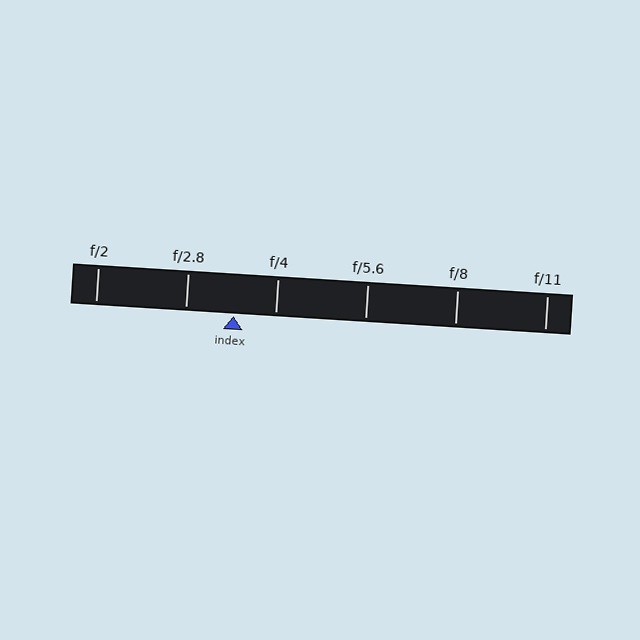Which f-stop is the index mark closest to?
The index mark is closest to f/4.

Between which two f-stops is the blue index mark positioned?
The index mark is between f/2.8 and f/4.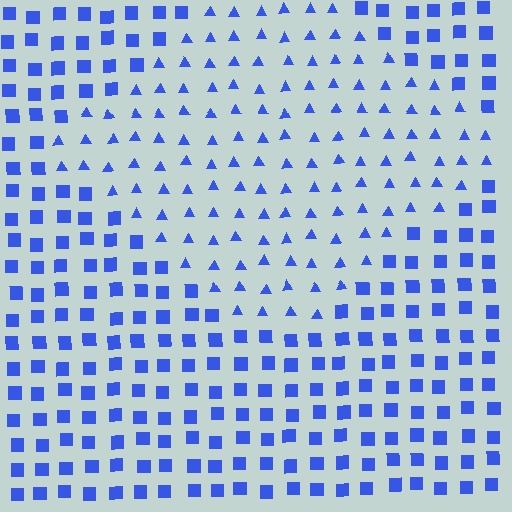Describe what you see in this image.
The image is filled with small blue elements arranged in a uniform grid. A diamond-shaped region contains triangles, while the surrounding area contains squares. The boundary is defined purely by the change in element shape.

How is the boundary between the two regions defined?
The boundary is defined by a change in element shape: triangles inside vs. squares outside. All elements share the same color and spacing.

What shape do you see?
I see a diamond.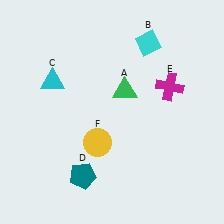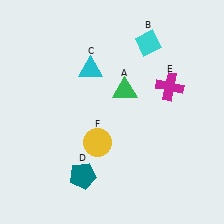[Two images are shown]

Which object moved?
The cyan triangle (C) moved right.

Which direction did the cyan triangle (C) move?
The cyan triangle (C) moved right.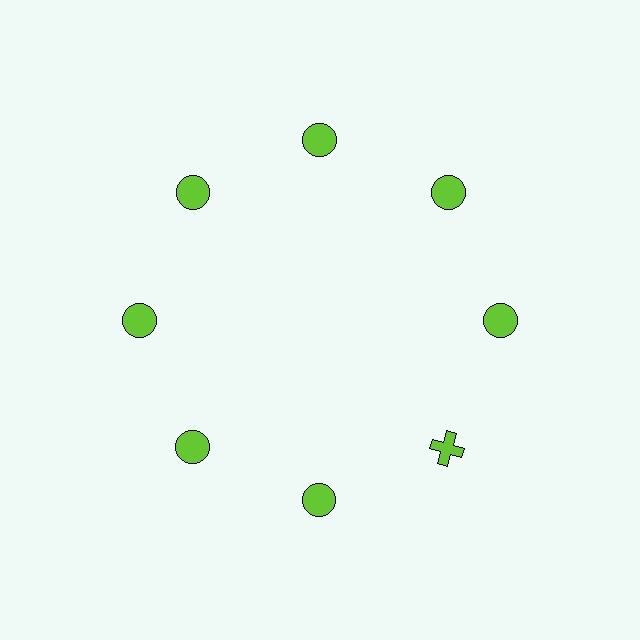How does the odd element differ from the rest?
It has a different shape: cross instead of circle.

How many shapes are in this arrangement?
There are 8 shapes arranged in a ring pattern.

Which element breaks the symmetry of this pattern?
The lime cross at roughly the 4 o'clock position breaks the symmetry. All other shapes are lime circles.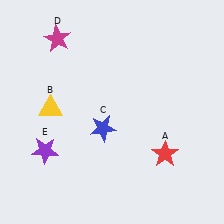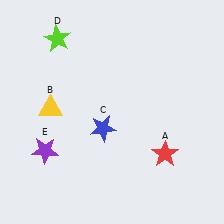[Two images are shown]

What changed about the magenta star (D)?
In Image 1, D is magenta. In Image 2, it changed to lime.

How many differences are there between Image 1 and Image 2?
There is 1 difference between the two images.